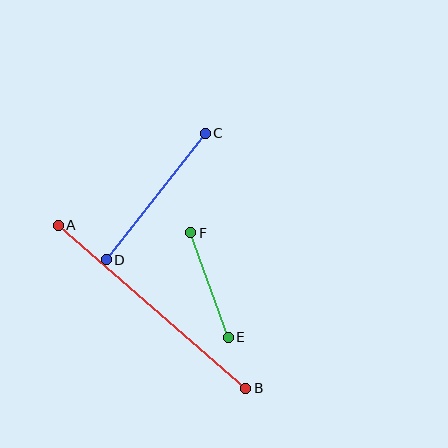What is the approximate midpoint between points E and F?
The midpoint is at approximately (209, 285) pixels.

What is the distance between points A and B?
The distance is approximately 249 pixels.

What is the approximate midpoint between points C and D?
The midpoint is at approximately (156, 196) pixels.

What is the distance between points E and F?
The distance is approximately 111 pixels.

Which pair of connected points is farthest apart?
Points A and B are farthest apart.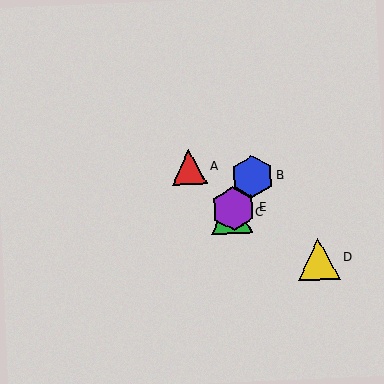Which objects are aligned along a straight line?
Objects B, C, E are aligned along a straight line.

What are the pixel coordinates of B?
Object B is at (252, 176).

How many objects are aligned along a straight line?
3 objects (B, C, E) are aligned along a straight line.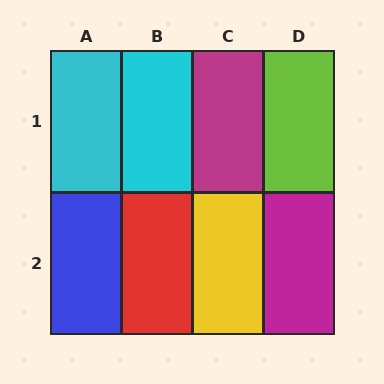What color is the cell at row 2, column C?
Yellow.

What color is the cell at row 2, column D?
Magenta.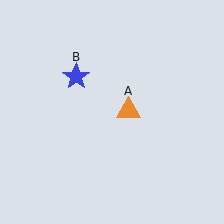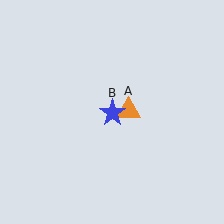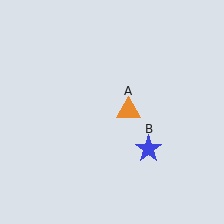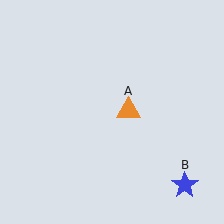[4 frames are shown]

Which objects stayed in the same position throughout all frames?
Orange triangle (object A) remained stationary.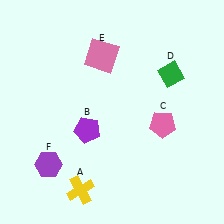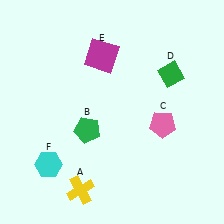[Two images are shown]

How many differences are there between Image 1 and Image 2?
There are 3 differences between the two images.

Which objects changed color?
B changed from purple to green. E changed from pink to magenta. F changed from purple to cyan.